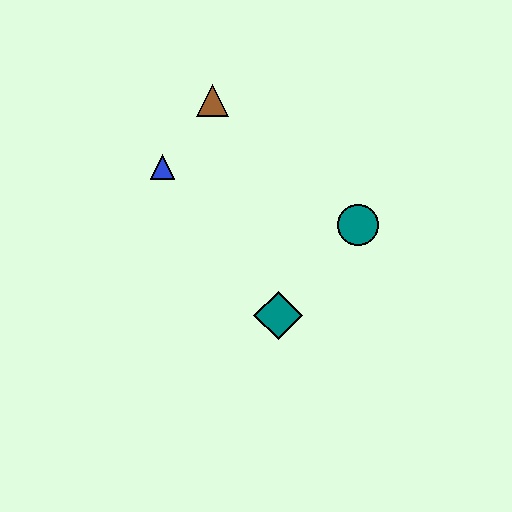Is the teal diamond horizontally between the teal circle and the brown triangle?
Yes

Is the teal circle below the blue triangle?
Yes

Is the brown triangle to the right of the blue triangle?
Yes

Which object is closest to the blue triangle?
The brown triangle is closest to the blue triangle.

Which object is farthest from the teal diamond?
The brown triangle is farthest from the teal diamond.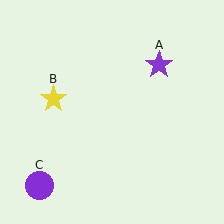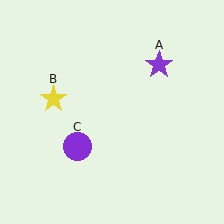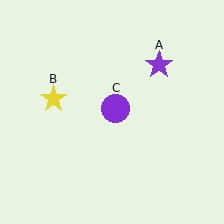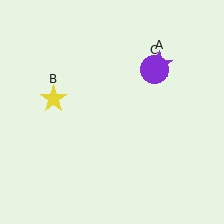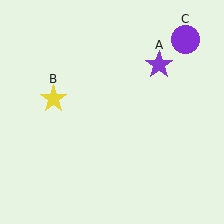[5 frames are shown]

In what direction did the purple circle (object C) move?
The purple circle (object C) moved up and to the right.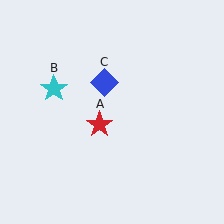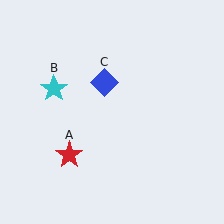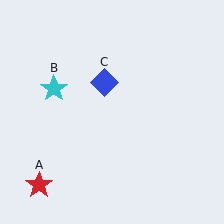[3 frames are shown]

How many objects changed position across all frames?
1 object changed position: red star (object A).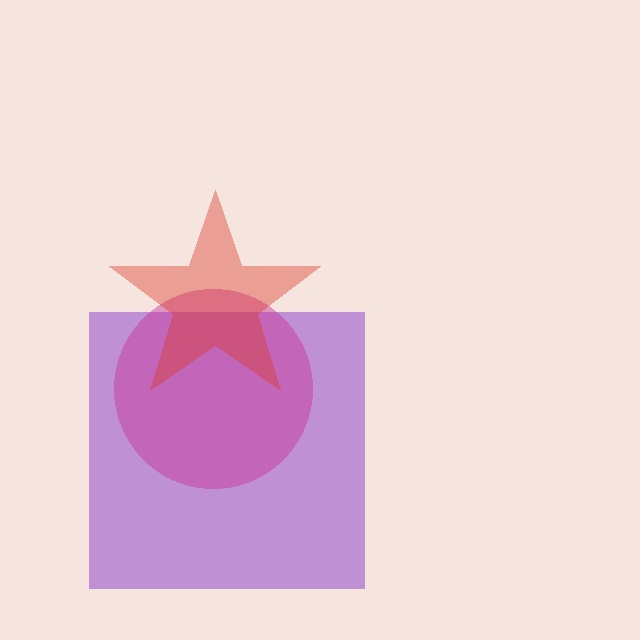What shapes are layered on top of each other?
The layered shapes are: a purple square, a magenta circle, a red star.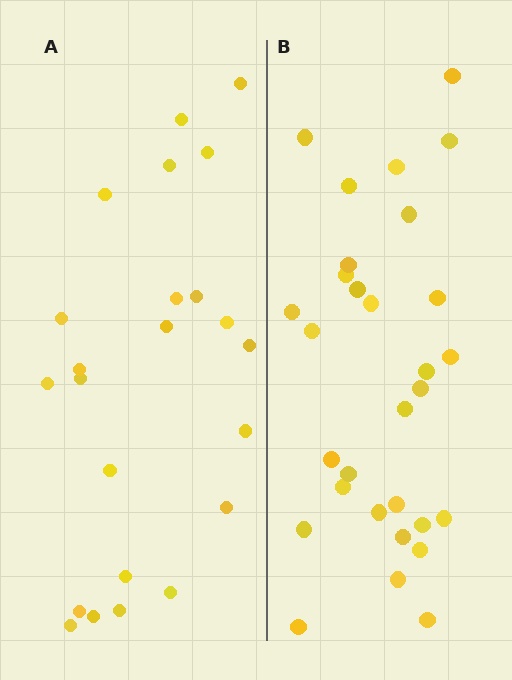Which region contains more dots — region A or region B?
Region B (the right region) has more dots.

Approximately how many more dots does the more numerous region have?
Region B has roughly 8 or so more dots than region A.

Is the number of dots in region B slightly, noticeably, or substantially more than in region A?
Region B has noticeably more, but not dramatically so. The ratio is roughly 1.3 to 1.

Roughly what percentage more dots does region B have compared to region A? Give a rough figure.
About 30% more.